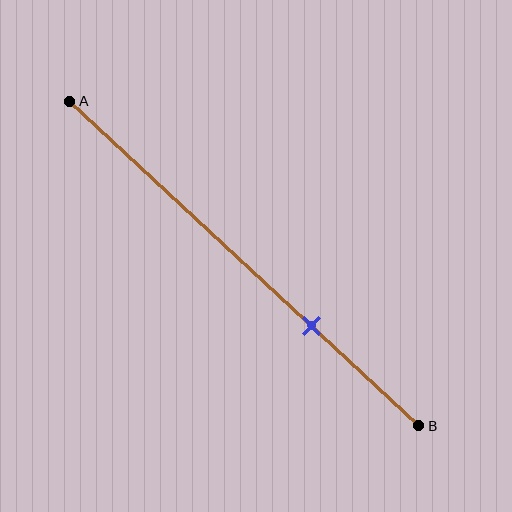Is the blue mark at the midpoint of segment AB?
No, the mark is at about 70% from A, not at the 50% midpoint.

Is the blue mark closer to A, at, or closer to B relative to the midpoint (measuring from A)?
The blue mark is closer to point B than the midpoint of segment AB.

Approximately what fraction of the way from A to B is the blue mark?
The blue mark is approximately 70% of the way from A to B.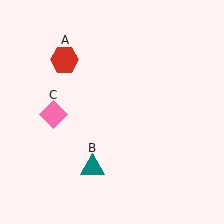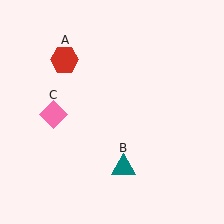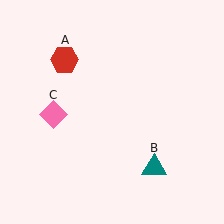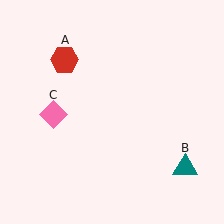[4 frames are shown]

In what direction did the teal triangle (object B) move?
The teal triangle (object B) moved right.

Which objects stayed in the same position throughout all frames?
Red hexagon (object A) and pink diamond (object C) remained stationary.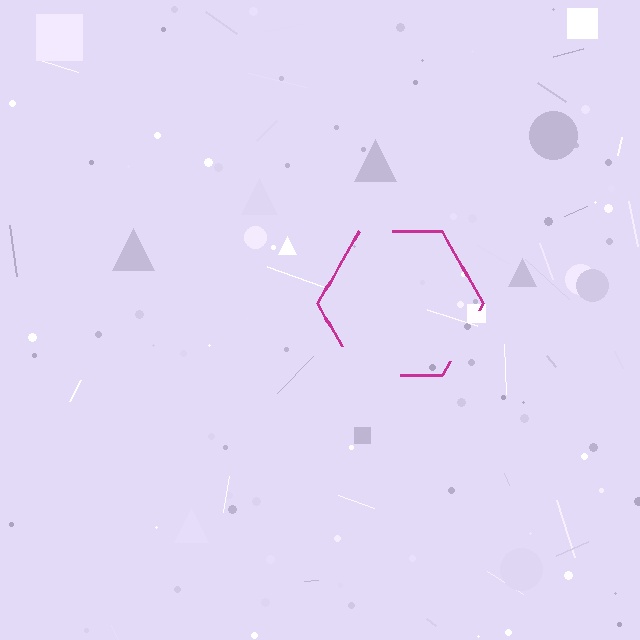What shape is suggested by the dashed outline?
The dashed outline suggests a hexagon.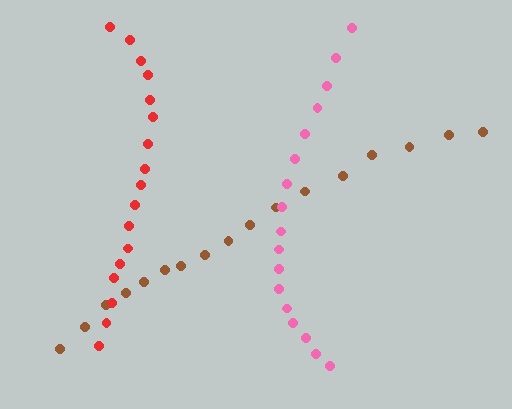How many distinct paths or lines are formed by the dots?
There are 3 distinct paths.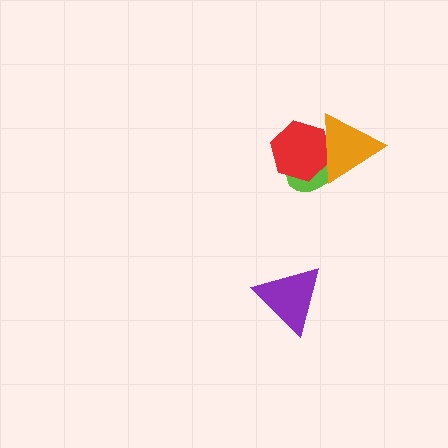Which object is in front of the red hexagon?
The orange triangle is in front of the red hexagon.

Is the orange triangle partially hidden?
No, no other shape covers it.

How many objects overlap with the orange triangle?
2 objects overlap with the orange triangle.